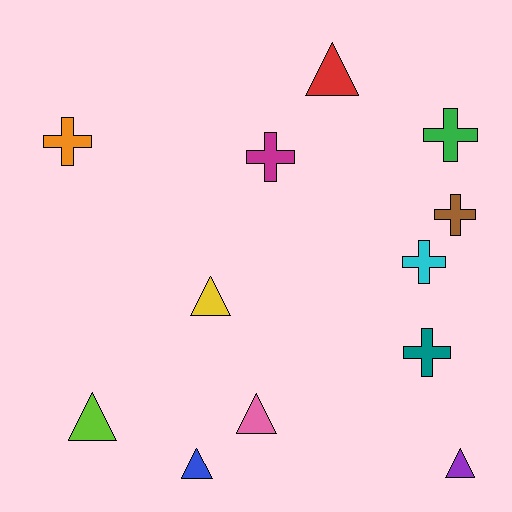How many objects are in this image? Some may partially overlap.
There are 12 objects.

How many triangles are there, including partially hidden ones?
There are 6 triangles.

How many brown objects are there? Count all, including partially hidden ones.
There is 1 brown object.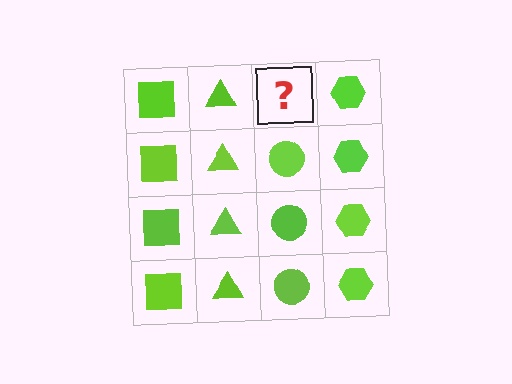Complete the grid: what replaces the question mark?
The question mark should be replaced with a lime circle.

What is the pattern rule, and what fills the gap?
The rule is that each column has a consistent shape. The gap should be filled with a lime circle.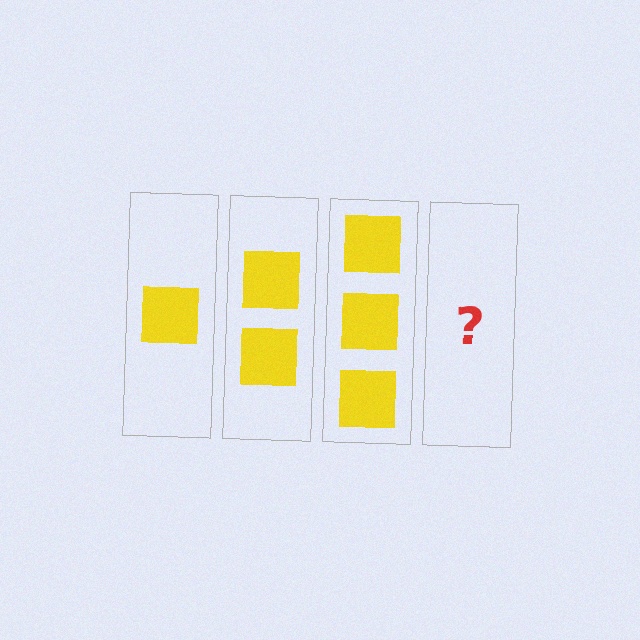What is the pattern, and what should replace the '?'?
The pattern is that each step adds one more square. The '?' should be 4 squares.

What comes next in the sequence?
The next element should be 4 squares.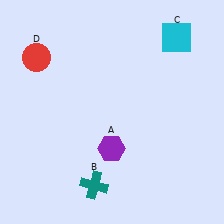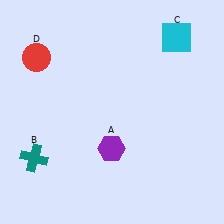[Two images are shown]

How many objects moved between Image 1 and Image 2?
1 object moved between the two images.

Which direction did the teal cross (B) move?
The teal cross (B) moved left.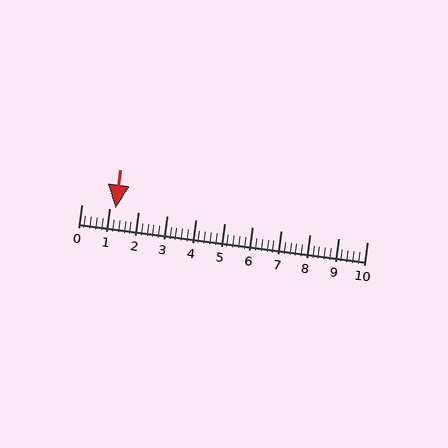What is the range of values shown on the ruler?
The ruler shows values from 0 to 10.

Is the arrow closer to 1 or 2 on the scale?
The arrow is closer to 1.